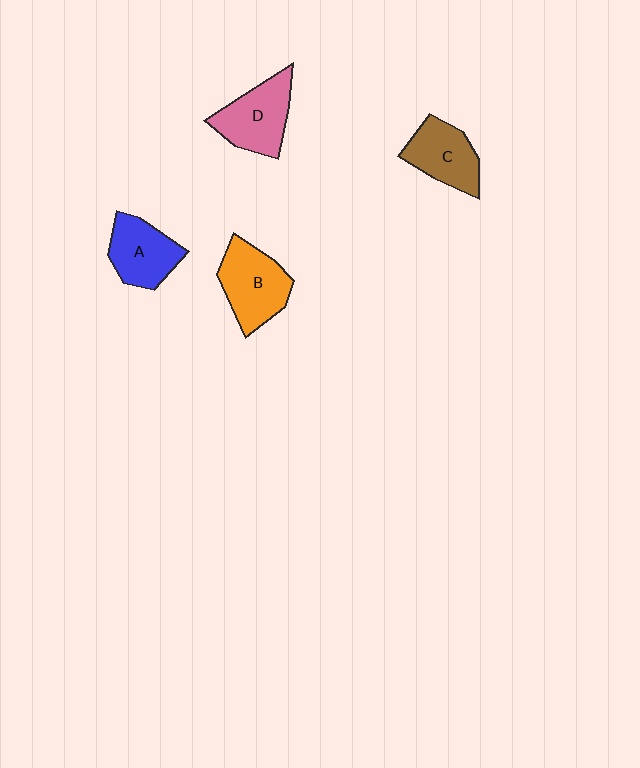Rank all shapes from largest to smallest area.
From largest to smallest: B (orange), D (pink), A (blue), C (brown).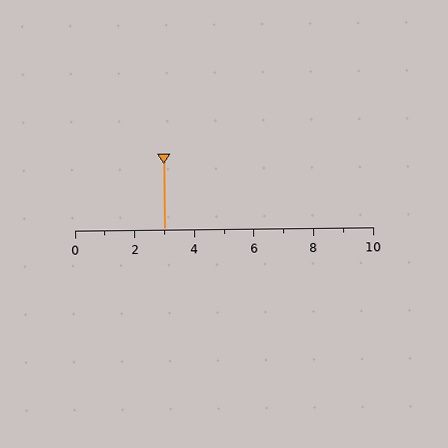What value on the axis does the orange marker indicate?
The marker indicates approximately 3.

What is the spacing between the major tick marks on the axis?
The major ticks are spaced 2 apart.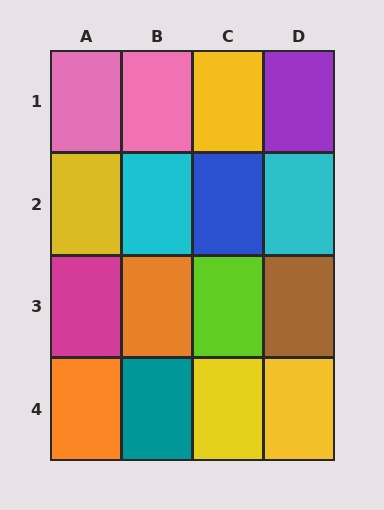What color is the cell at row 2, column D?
Cyan.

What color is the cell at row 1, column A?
Pink.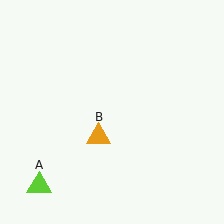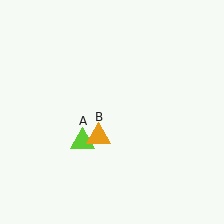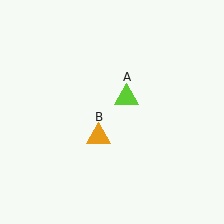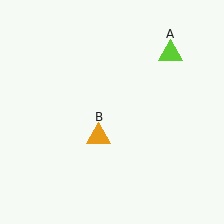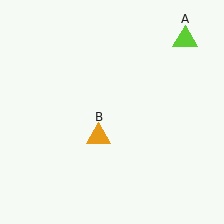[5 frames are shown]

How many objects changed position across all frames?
1 object changed position: lime triangle (object A).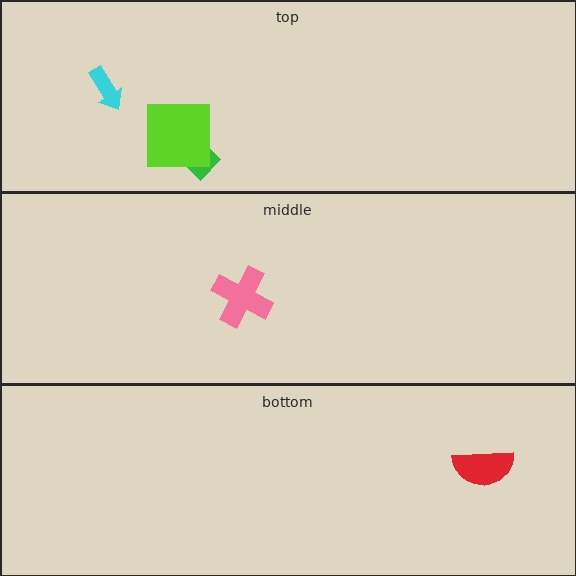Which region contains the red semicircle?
The bottom region.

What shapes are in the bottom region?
The red semicircle.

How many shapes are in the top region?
3.